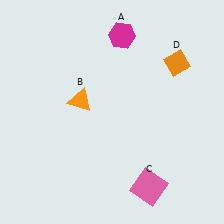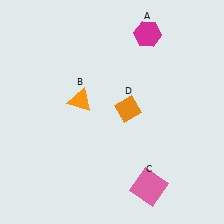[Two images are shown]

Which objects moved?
The objects that moved are: the magenta hexagon (A), the orange diamond (D).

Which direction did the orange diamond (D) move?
The orange diamond (D) moved left.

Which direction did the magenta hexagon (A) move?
The magenta hexagon (A) moved right.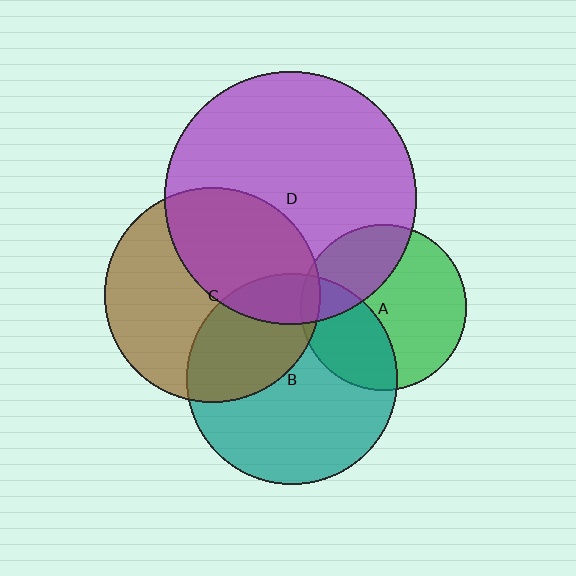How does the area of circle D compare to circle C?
Approximately 1.4 times.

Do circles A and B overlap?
Yes.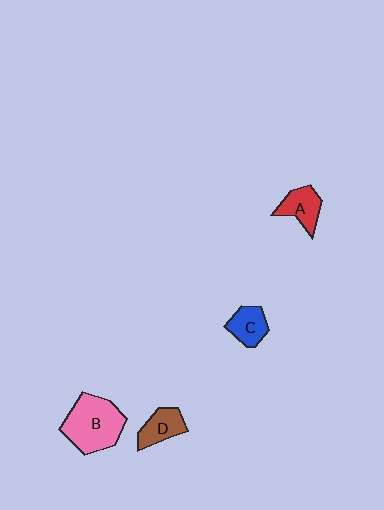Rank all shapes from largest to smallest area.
From largest to smallest: B (pink), A (red), D (brown), C (blue).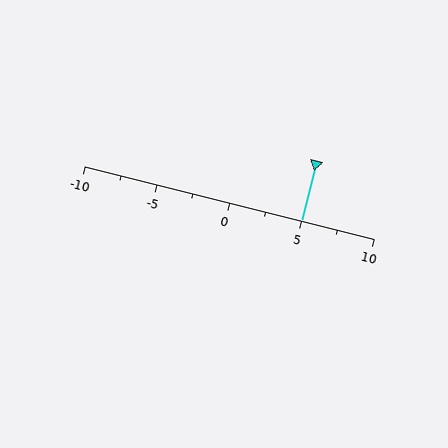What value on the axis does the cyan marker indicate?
The marker indicates approximately 5.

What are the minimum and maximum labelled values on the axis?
The axis runs from -10 to 10.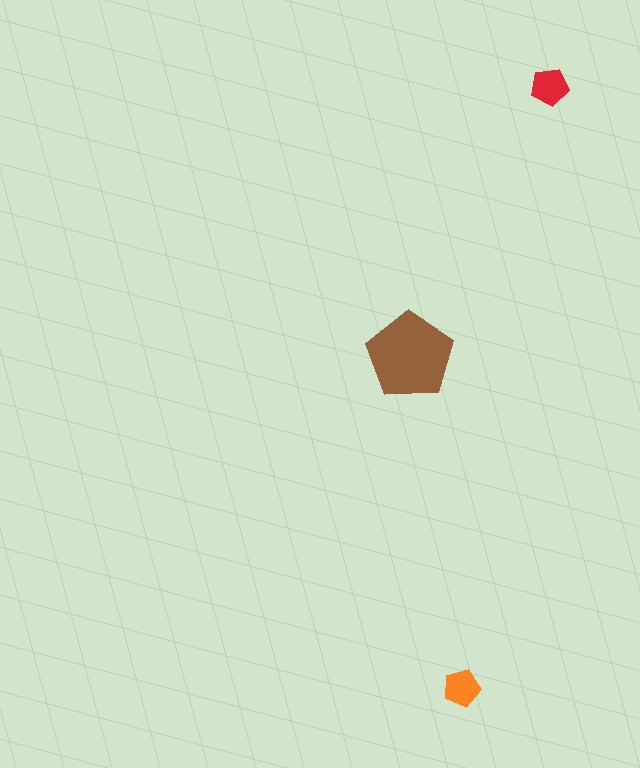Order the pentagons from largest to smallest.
the brown one, the red one, the orange one.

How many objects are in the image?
There are 3 objects in the image.